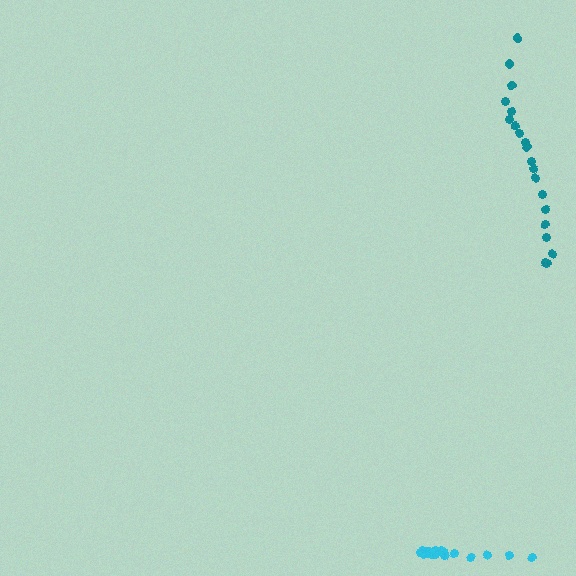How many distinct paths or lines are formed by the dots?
There are 2 distinct paths.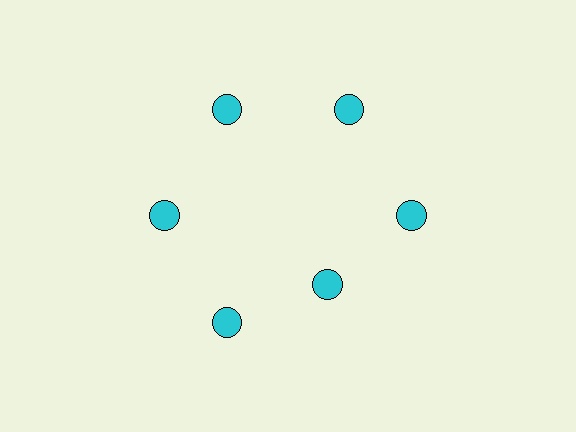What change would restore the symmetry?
The symmetry would be restored by moving it outward, back onto the ring so that all 6 circles sit at equal angles and equal distance from the center.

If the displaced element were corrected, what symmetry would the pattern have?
It would have 6-fold rotational symmetry — the pattern would map onto itself every 60 degrees.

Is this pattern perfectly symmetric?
No. The 6 cyan circles are arranged in a ring, but one element near the 5 o'clock position is pulled inward toward the center, breaking the 6-fold rotational symmetry.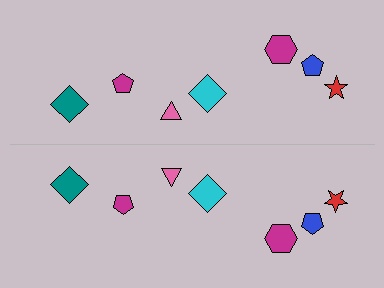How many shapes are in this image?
There are 14 shapes in this image.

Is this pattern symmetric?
Yes, this pattern has bilateral (reflection) symmetry.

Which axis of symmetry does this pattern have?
The pattern has a horizontal axis of symmetry running through the center of the image.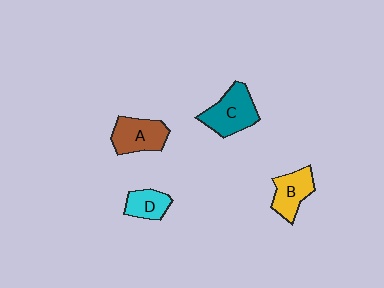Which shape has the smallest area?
Shape D (cyan).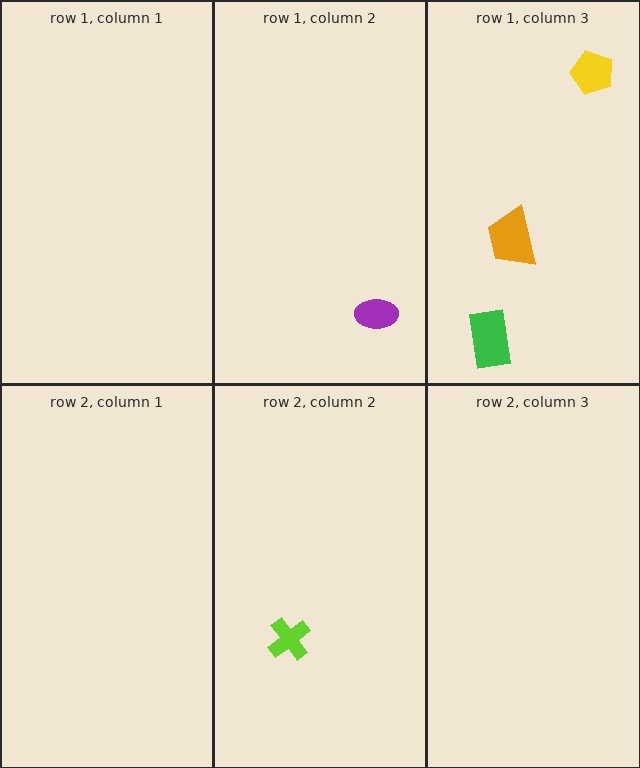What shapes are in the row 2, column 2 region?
The lime cross.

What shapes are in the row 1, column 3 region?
The orange trapezoid, the yellow pentagon, the green rectangle.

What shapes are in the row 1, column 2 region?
The purple ellipse.